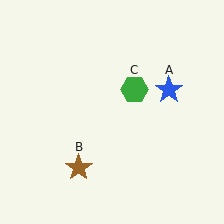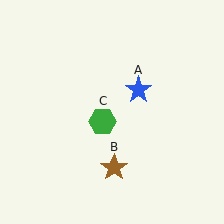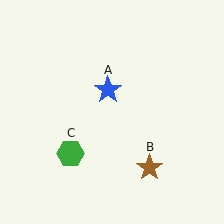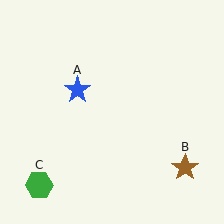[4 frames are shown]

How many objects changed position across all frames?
3 objects changed position: blue star (object A), brown star (object B), green hexagon (object C).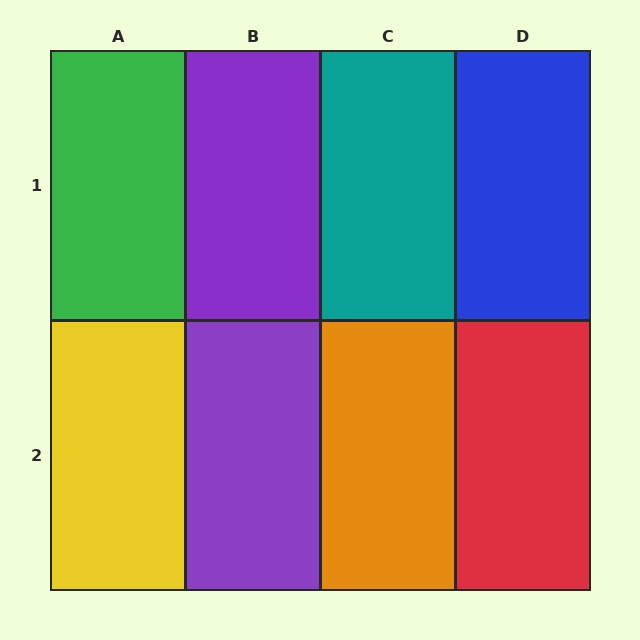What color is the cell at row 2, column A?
Yellow.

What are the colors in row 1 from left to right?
Green, purple, teal, blue.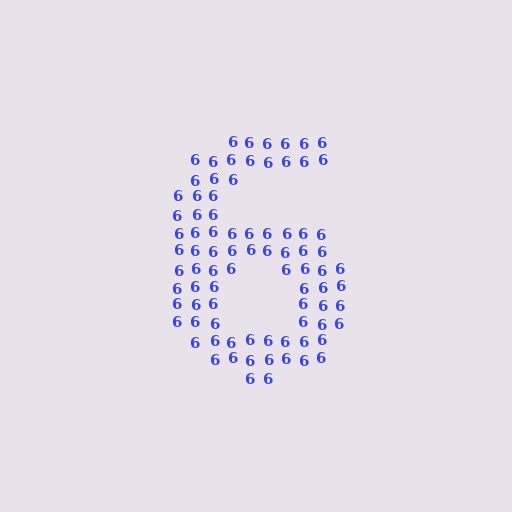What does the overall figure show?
The overall figure shows the digit 6.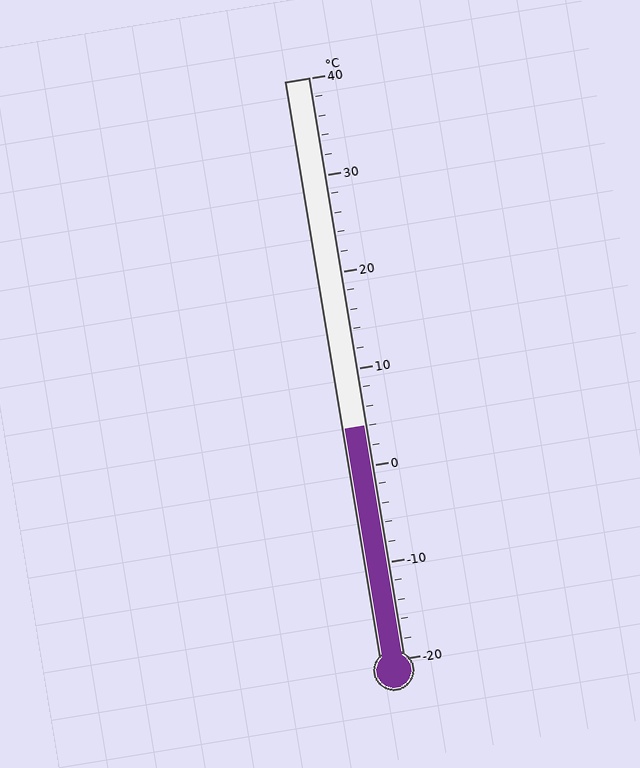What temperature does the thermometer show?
The thermometer shows approximately 4°C.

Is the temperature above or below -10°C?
The temperature is above -10°C.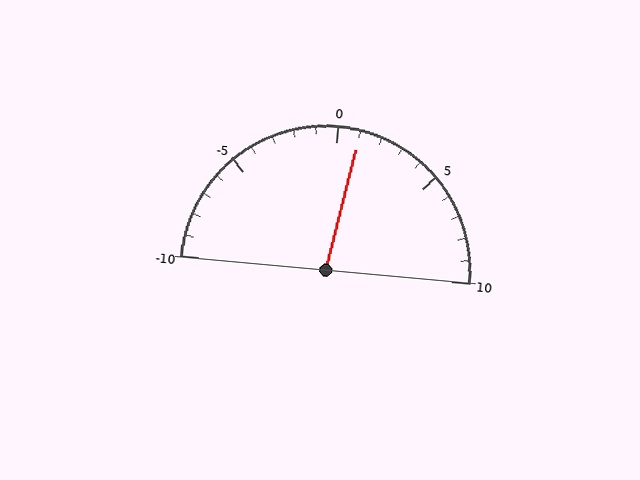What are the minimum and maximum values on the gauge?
The gauge ranges from -10 to 10.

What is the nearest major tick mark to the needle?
The nearest major tick mark is 0.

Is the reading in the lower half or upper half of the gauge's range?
The reading is in the upper half of the range (-10 to 10).